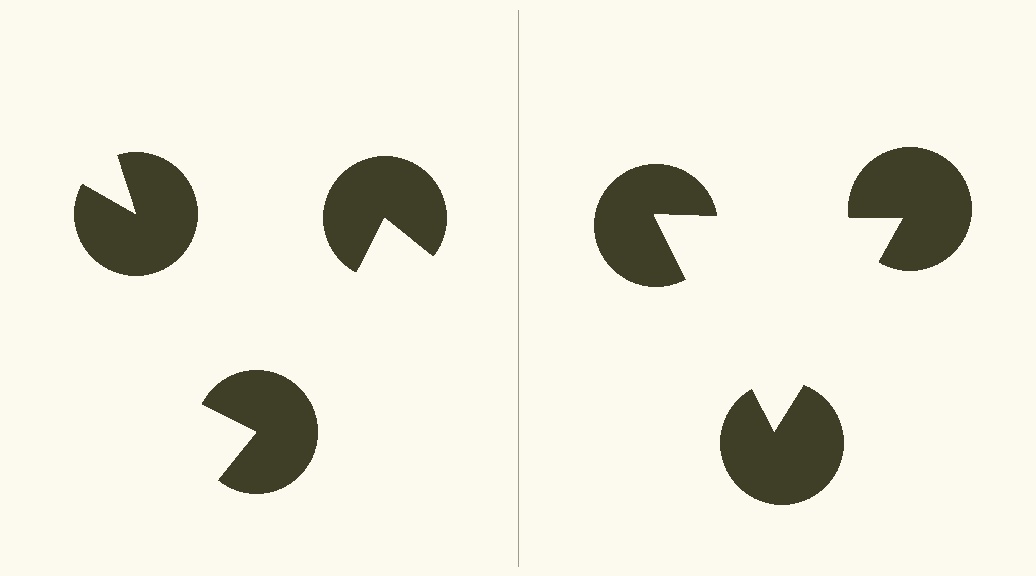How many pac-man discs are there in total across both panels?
6 — 3 on each side.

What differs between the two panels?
The pac-man discs are positioned identically on both sides; only the wedge orientations differ. On the right they align to a triangle; on the left they are misaligned.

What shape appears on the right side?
An illusory triangle.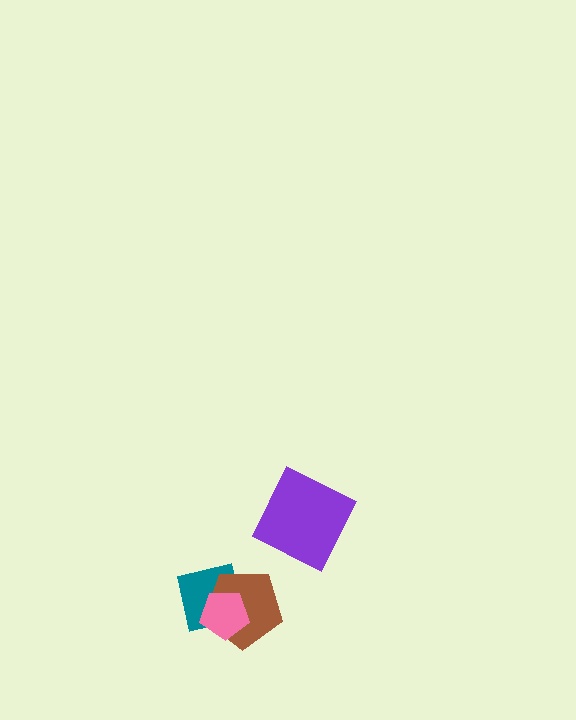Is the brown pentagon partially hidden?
Yes, it is partially covered by another shape.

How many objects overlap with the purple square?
0 objects overlap with the purple square.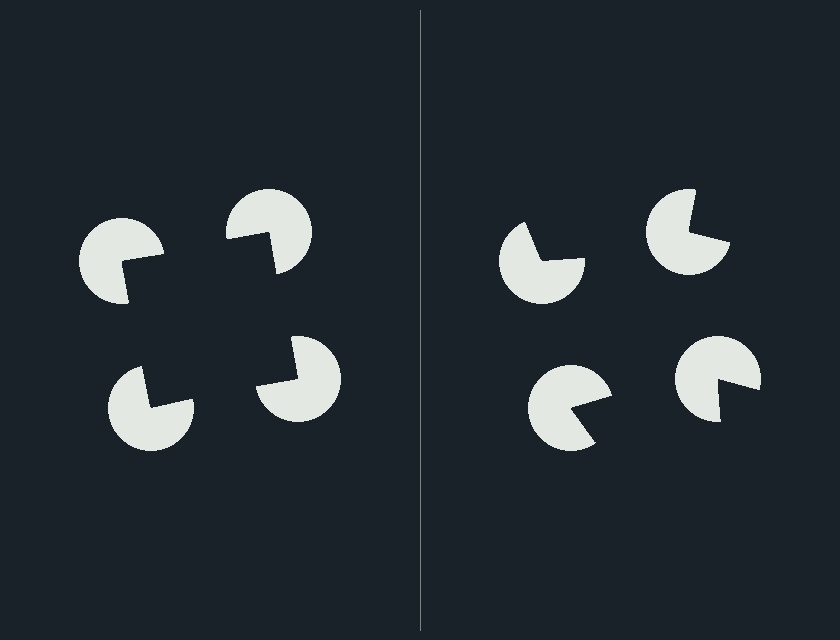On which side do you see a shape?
An illusory square appears on the left side. On the right side the wedge cuts are rotated, so no coherent shape forms.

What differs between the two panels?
The pac-man discs are positioned identically on both sides; only the wedge orientations differ. On the left they align to a square; on the right they are misaligned.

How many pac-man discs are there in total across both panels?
8 — 4 on each side.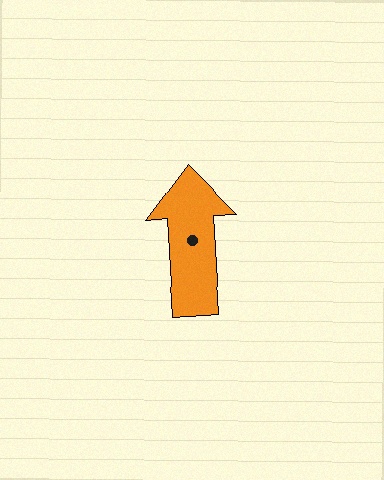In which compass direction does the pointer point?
North.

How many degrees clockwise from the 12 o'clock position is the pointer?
Approximately 356 degrees.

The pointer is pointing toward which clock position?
Roughly 12 o'clock.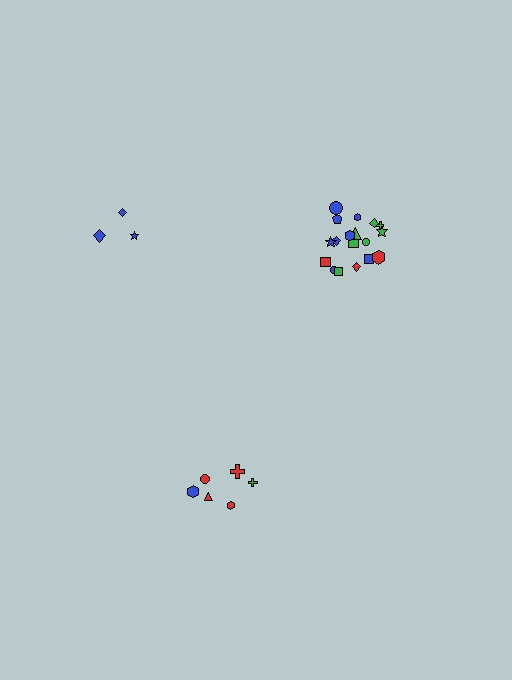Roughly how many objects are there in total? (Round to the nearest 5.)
Roughly 25 objects in total.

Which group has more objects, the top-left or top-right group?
The top-right group.